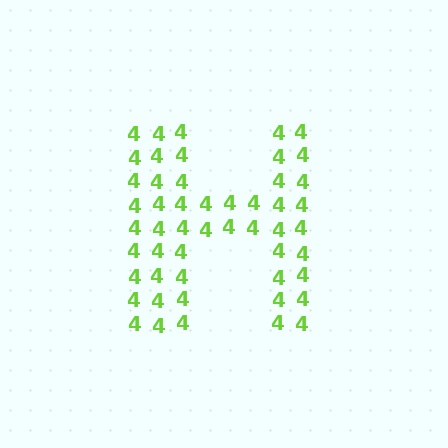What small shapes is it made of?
It is made of small digit 4's.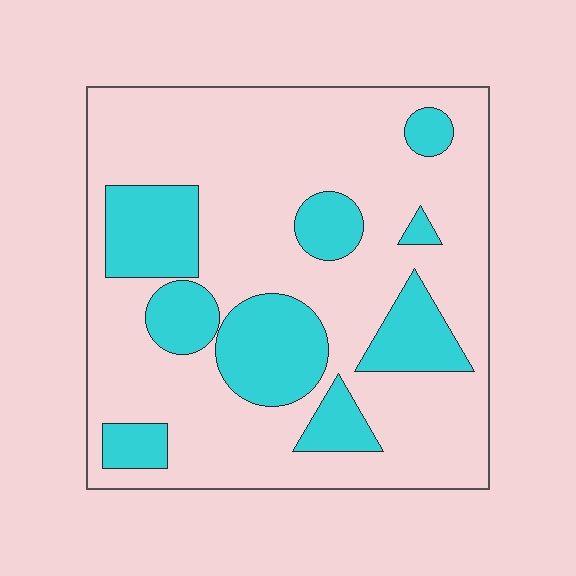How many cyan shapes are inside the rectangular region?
9.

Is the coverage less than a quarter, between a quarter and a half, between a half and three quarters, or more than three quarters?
Between a quarter and a half.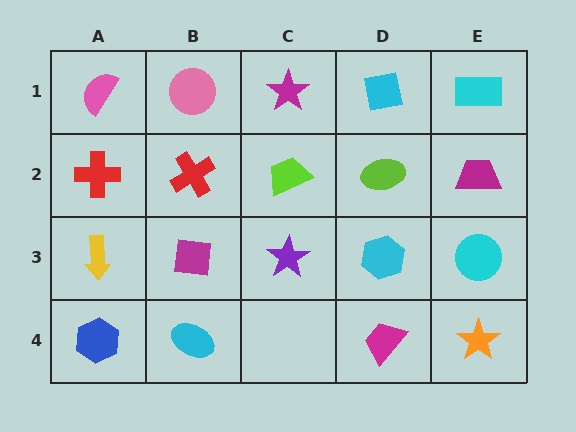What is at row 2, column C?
A lime trapezoid.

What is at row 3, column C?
A purple star.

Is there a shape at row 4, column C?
No, that cell is empty.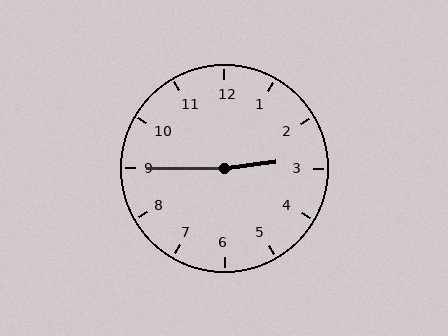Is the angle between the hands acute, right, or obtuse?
It is obtuse.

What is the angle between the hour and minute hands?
Approximately 172 degrees.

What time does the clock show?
2:45.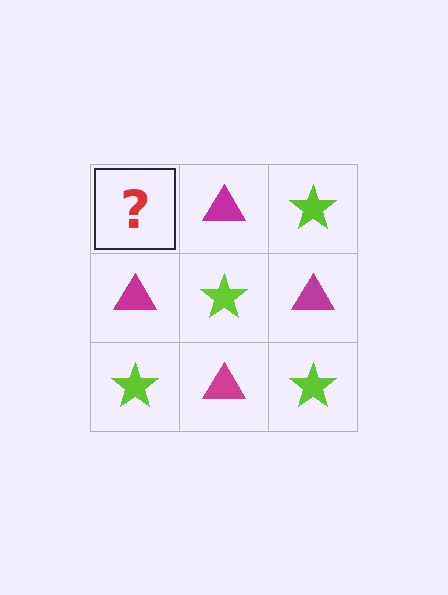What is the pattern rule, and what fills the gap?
The rule is that it alternates lime star and magenta triangle in a checkerboard pattern. The gap should be filled with a lime star.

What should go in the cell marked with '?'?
The missing cell should contain a lime star.